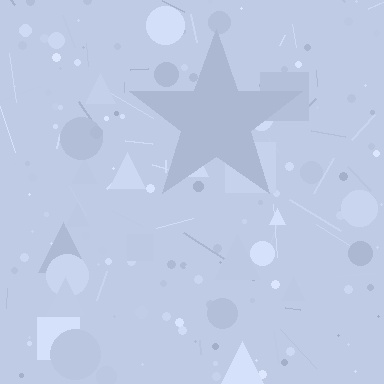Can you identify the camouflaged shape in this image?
The camouflaged shape is a star.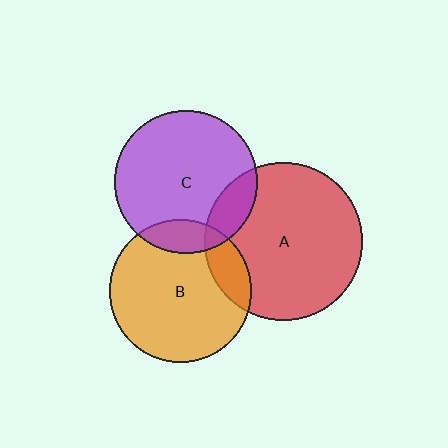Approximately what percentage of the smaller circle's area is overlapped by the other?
Approximately 15%.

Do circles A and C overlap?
Yes.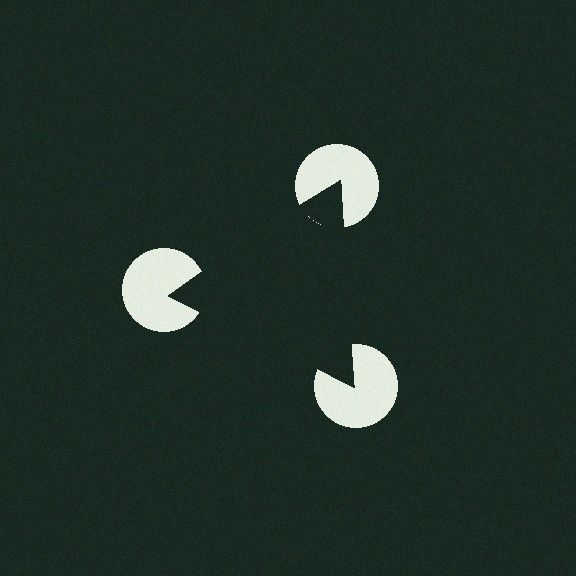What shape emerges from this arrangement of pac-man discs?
An illusory triangle — its edges are inferred from the aligned wedge cuts in the pac-man discs, not physically drawn.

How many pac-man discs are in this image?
There are 3 — one at each vertex of the illusory triangle.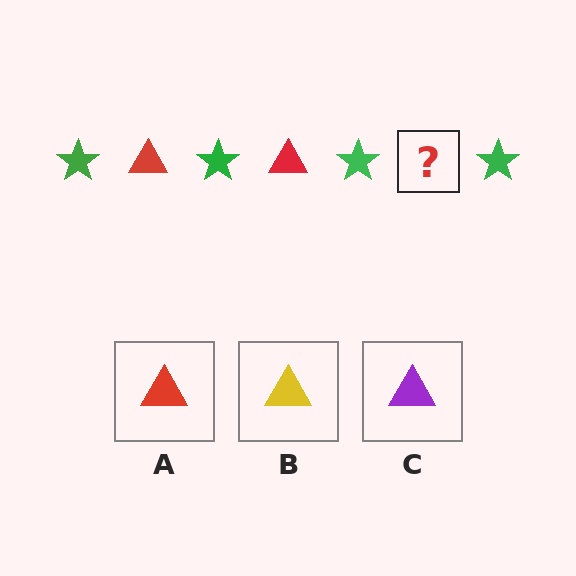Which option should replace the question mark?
Option A.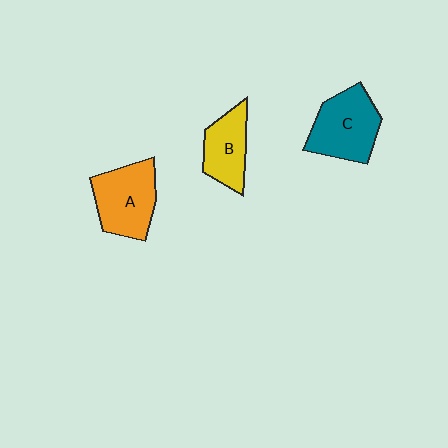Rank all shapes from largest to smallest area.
From largest to smallest: C (teal), A (orange), B (yellow).